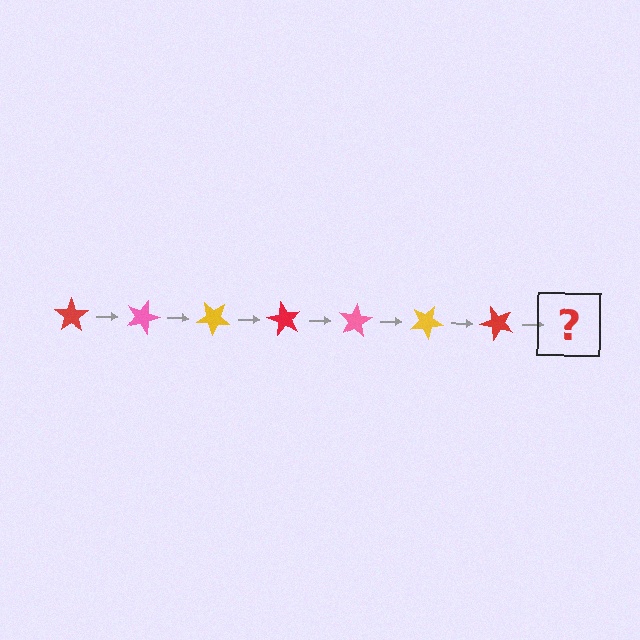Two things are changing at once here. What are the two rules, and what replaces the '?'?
The two rules are that it rotates 20 degrees each step and the color cycles through red, pink, and yellow. The '?' should be a pink star, rotated 140 degrees from the start.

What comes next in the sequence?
The next element should be a pink star, rotated 140 degrees from the start.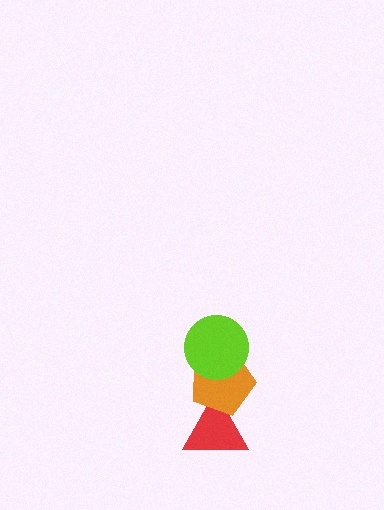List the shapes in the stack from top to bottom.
From top to bottom: the lime circle, the orange pentagon, the red triangle.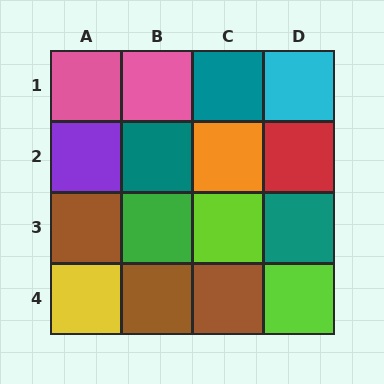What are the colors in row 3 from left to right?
Brown, green, lime, teal.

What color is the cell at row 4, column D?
Lime.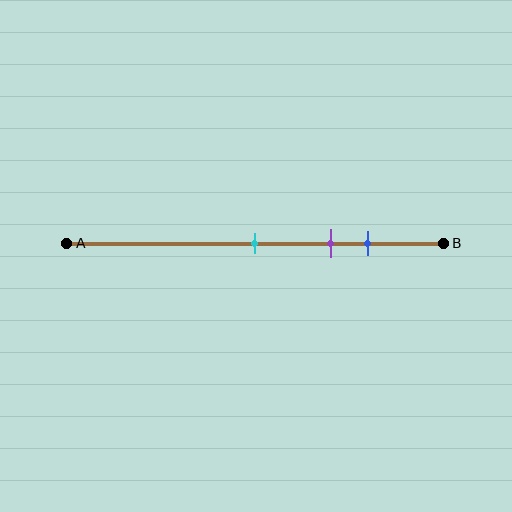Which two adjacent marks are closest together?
The purple and blue marks are the closest adjacent pair.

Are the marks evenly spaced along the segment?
Yes, the marks are approximately evenly spaced.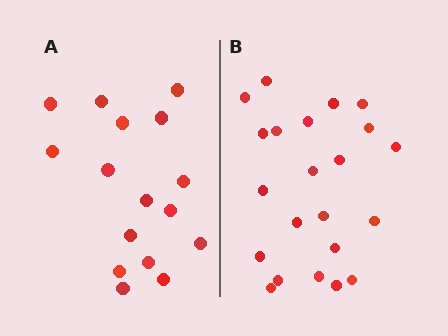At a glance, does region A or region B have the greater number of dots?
Region B (the right region) has more dots.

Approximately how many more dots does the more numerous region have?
Region B has about 6 more dots than region A.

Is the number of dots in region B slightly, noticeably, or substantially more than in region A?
Region B has noticeably more, but not dramatically so. The ratio is roughly 1.4 to 1.